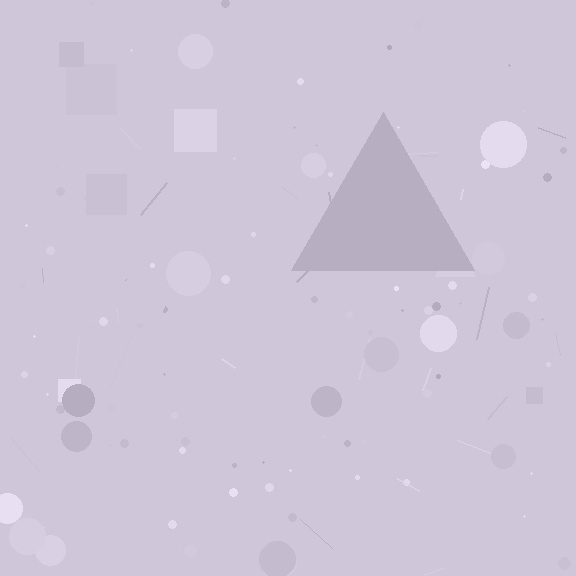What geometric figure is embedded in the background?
A triangle is embedded in the background.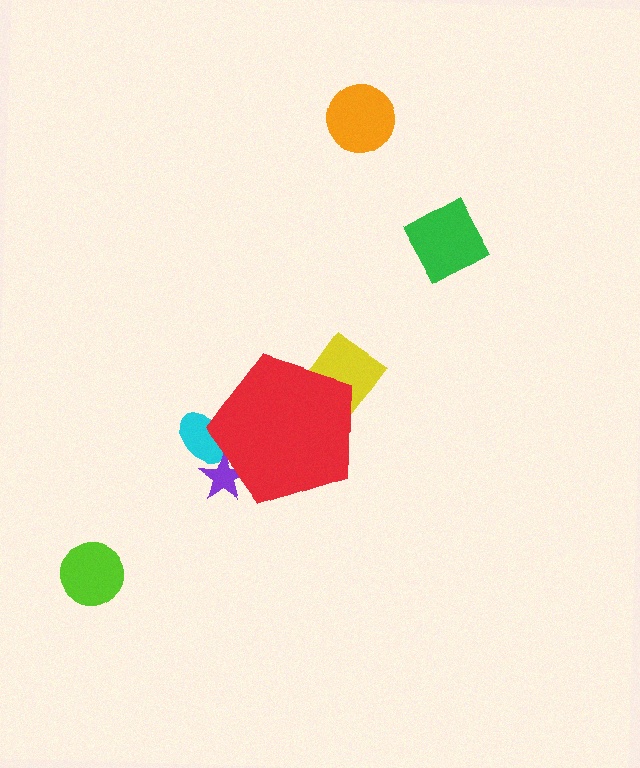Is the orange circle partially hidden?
No, the orange circle is fully visible.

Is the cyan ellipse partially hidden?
Yes, the cyan ellipse is partially hidden behind the red pentagon.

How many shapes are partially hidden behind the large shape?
3 shapes are partially hidden.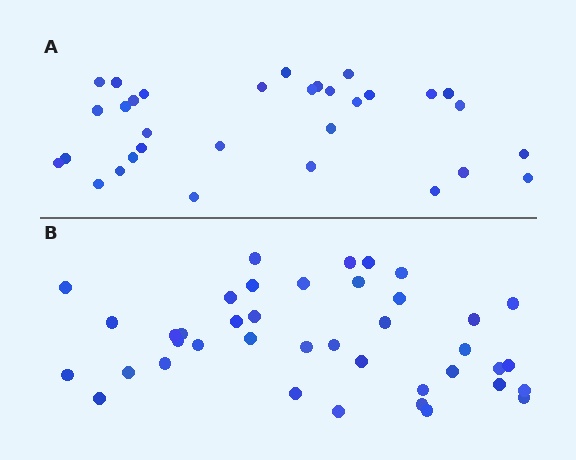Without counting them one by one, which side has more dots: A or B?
Region B (the bottom region) has more dots.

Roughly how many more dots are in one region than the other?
Region B has roughly 8 or so more dots than region A.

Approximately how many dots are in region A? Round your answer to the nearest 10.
About 30 dots. (The exact count is 32, which rounds to 30.)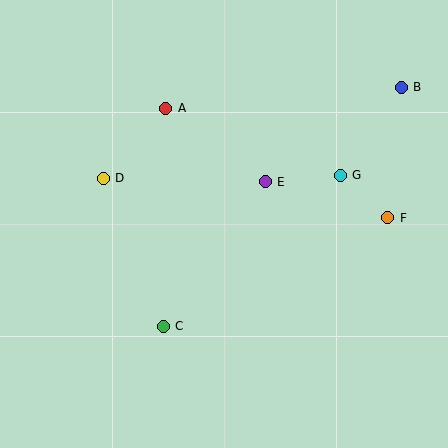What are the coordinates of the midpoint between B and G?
The midpoint between B and G is at (371, 131).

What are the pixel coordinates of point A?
Point A is at (166, 108).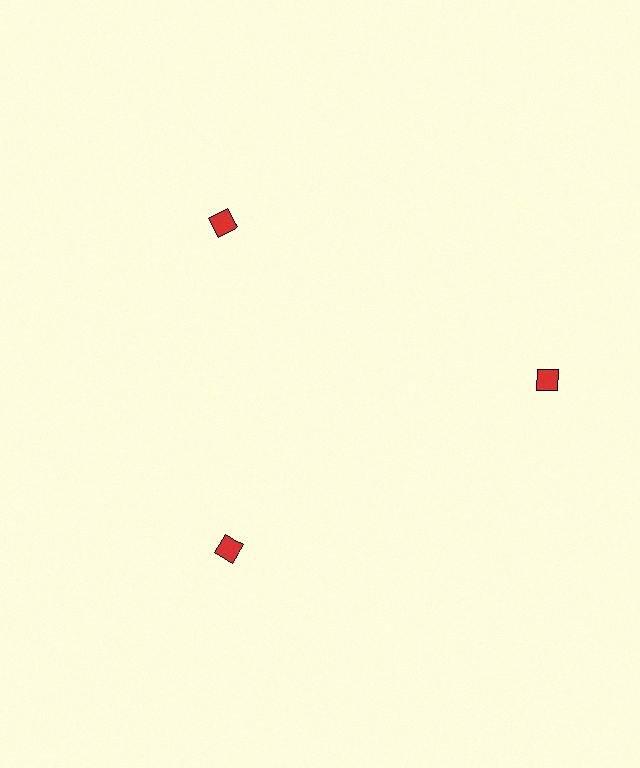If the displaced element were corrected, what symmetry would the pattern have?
It would have 3-fold rotational symmetry — the pattern would map onto itself every 120 degrees.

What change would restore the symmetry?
The symmetry would be restored by moving it inward, back onto the ring so that all 3 diamonds sit at equal angles and equal distance from the center.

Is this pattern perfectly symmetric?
No. The 3 red diamonds are arranged in a ring, but one element near the 3 o'clock position is pushed outward from the center, breaking the 3-fold rotational symmetry.